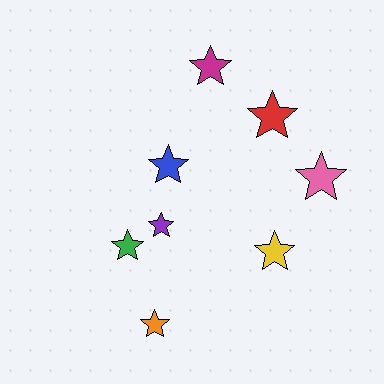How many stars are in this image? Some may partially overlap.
There are 8 stars.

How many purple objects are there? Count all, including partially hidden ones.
There is 1 purple object.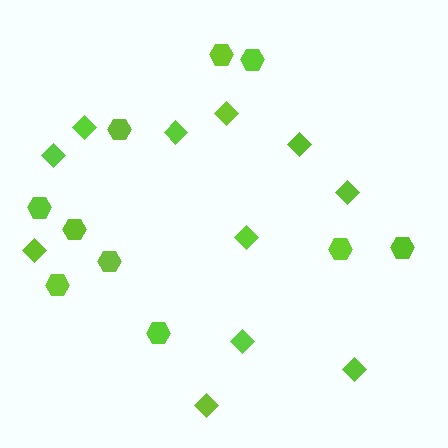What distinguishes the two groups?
There are 2 groups: one group of diamonds (11) and one group of hexagons (10).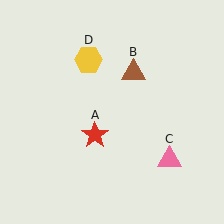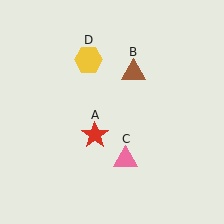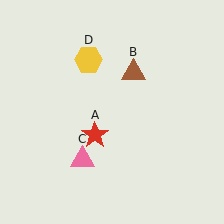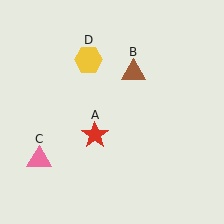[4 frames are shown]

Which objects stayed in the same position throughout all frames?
Red star (object A) and brown triangle (object B) and yellow hexagon (object D) remained stationary.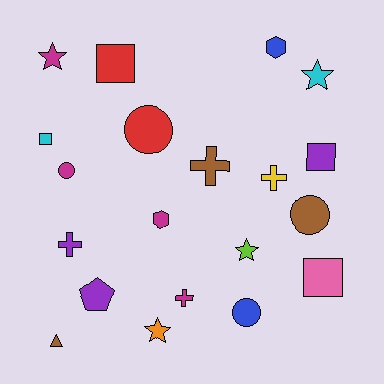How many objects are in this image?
There are 20 objects.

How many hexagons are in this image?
There are 2 hexagons.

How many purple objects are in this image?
There are 3 purple objects.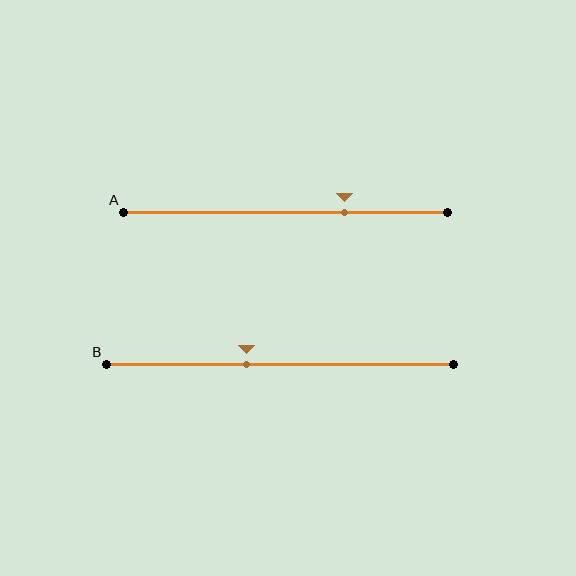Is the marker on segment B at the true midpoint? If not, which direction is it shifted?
No, the marker on segment B is shifted to the left by about 10% of the segment length.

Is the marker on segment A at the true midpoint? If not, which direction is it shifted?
No, the marker on segment A is shifted to the right by about 18% of the segment length.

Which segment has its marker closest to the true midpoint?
Segment B has its marker closest to the true midpoint.